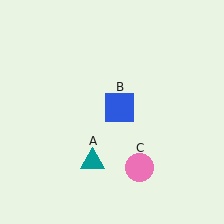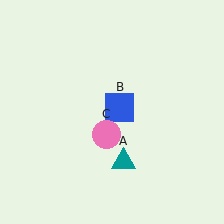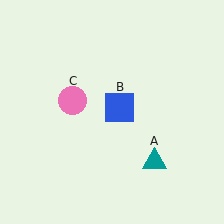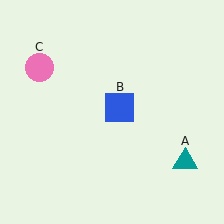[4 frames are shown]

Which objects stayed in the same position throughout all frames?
Blue square (object B) remained stationary.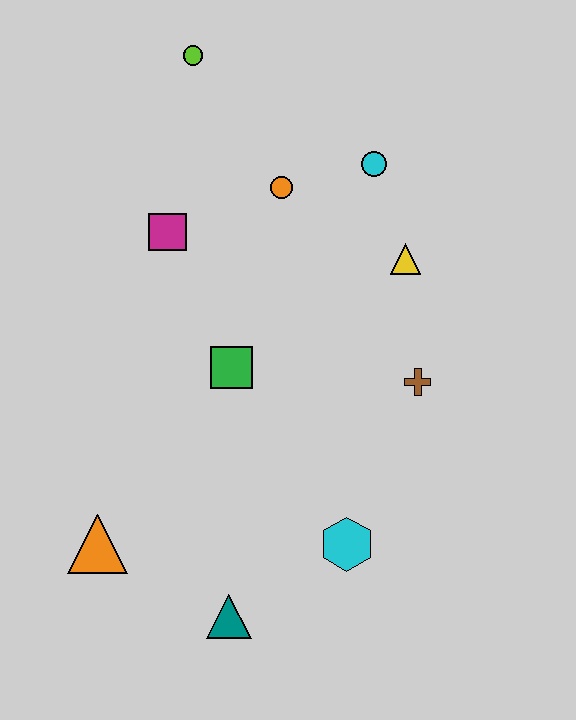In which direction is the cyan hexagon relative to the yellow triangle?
The cyan hexagon is below the yellow triangle.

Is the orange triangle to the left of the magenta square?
Yes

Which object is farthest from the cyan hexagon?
The lime circle is farthest from the cyan hexagon.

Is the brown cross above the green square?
No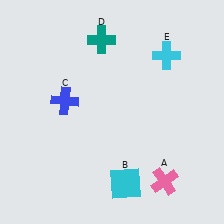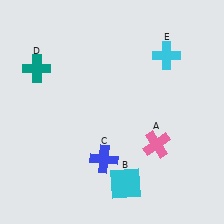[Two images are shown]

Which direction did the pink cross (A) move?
The pink cross (A) moved up.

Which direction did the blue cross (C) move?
The blue cross (C) moved down.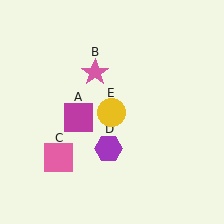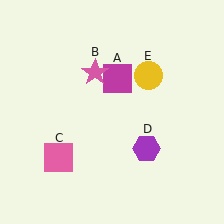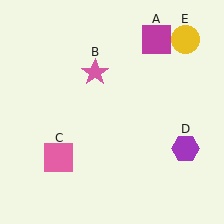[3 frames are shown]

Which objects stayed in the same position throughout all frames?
Pink star (object B) and pink square (object C) remained stationary.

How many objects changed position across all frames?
3 objects changed position: magenta square (object A), purple hexagon (object D), yellow circle (object E).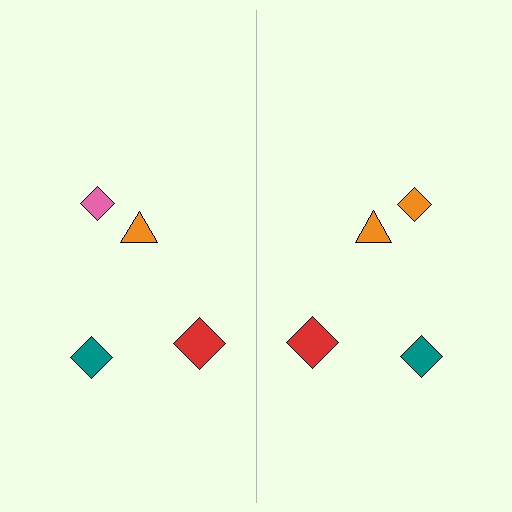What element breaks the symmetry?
The orange diamond on the right side breaks the symmetry — its mirror counterpart is pink.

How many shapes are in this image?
There are 8 shapes in this image.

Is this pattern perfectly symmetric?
No, the pattern is not perfectly symmetric. The orange diamond on the right side breaks the symmetry — its mirror counterpart is pink.